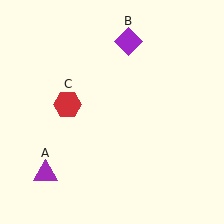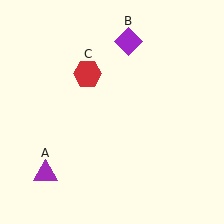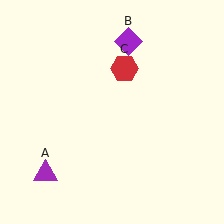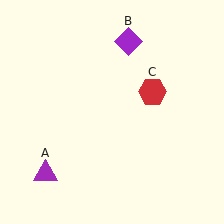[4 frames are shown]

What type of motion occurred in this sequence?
The red hexagon (object C) rotated clockwise around the center of the scene.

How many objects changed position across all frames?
1 object changed position: red hexagon (object C).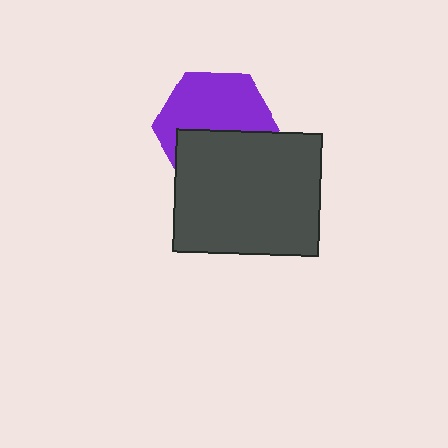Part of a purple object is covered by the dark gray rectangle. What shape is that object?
It is a hexagon.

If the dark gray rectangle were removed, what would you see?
You would see the complete purple hexagon.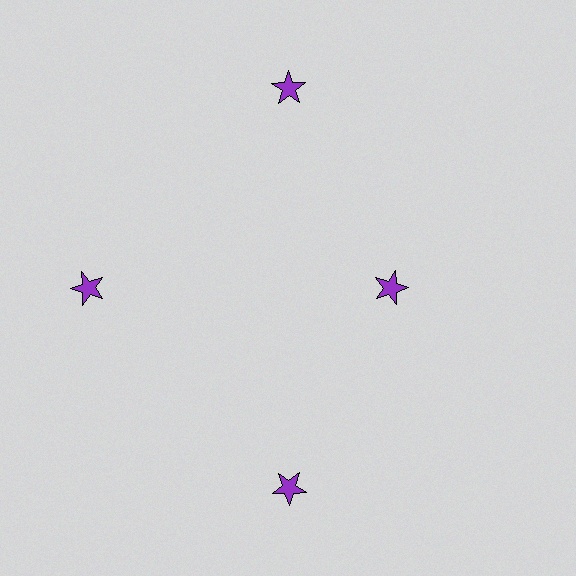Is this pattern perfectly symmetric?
No. The 4 purple stars are arranged in a ring, but one element near the 3 o'clock position is pulled inward toward the center, breaking the 4-fold rotational symmetry.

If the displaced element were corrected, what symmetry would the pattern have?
It would have 4-fold rotational symmetry — the pattern would map onto itself every 90 degrees.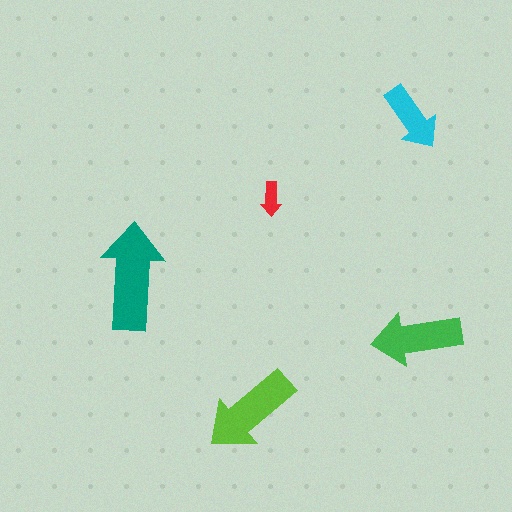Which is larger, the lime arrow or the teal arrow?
The teal one.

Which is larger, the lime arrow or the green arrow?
The lime one.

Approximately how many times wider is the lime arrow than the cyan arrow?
About 1.5 times wider.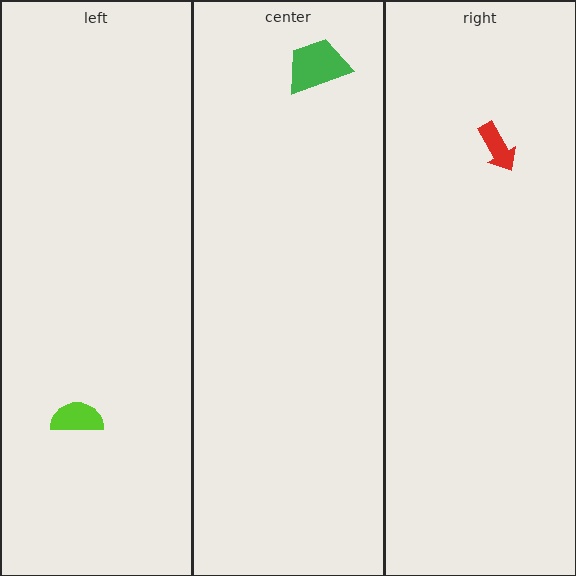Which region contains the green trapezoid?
The center region.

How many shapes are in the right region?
1.